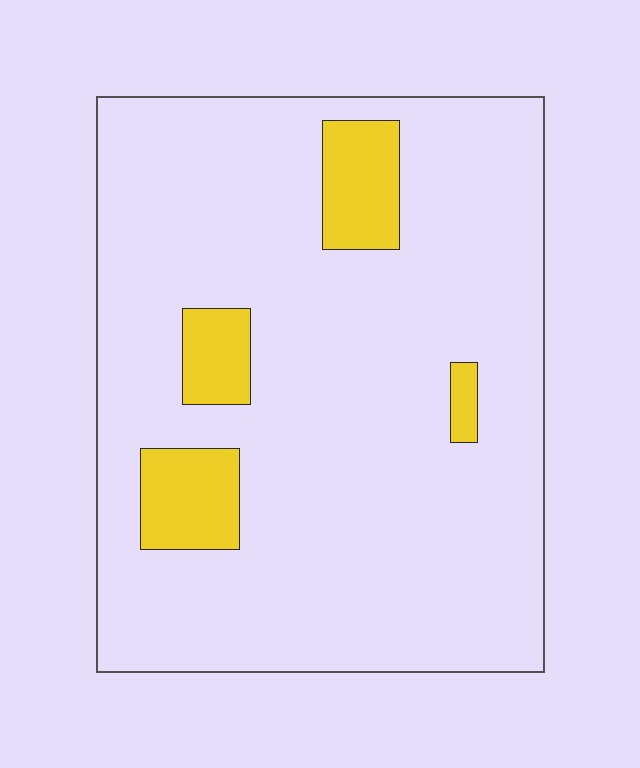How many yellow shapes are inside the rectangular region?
4.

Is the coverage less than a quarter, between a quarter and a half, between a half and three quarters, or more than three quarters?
Less than a quarter.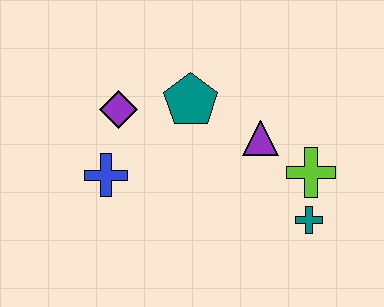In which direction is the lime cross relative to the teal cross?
The lime cross is above the teal cross.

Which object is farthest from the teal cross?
The purple diamond is farthest from the teal cross.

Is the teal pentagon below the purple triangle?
No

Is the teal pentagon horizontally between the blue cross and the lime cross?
Yes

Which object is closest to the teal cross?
The lime cross is closest to the teal cross.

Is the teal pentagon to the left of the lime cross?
Yes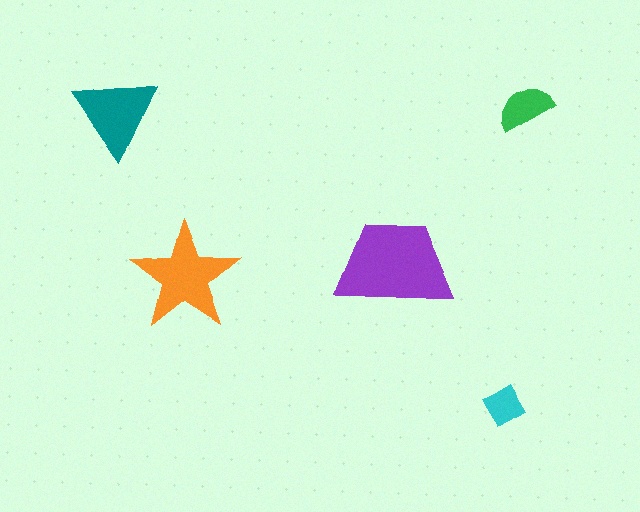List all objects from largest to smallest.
The purple trapezoid, the orange star, the teal triangle, the green semicircle, the cyan diamond.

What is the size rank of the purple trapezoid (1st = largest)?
1st.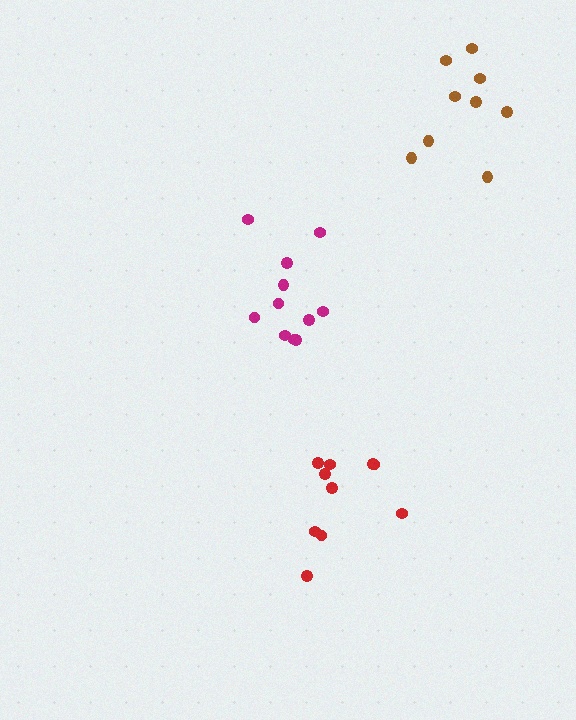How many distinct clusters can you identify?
There are 3 distinct clusters.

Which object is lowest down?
The red cluster is bottommost.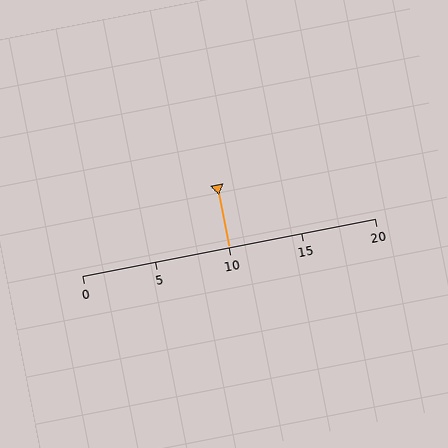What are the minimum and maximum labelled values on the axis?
The axis runs from 0 to 20.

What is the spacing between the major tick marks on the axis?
The major ticks are spaced 5 apart.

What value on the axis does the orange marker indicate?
The marker indicates approximately 10.